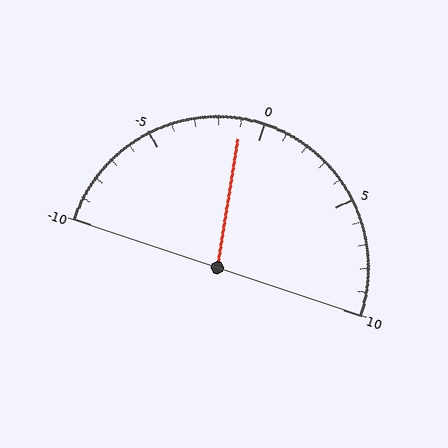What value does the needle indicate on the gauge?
The needle indicates approximately -1.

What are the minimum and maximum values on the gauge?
The gauge ranges from -10 to 10.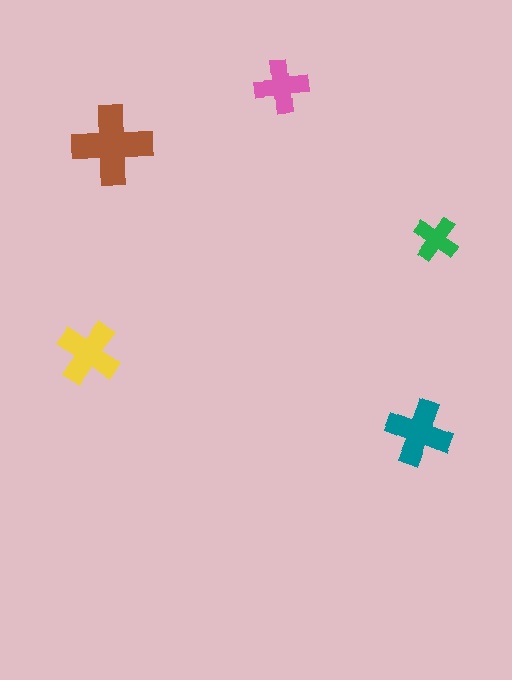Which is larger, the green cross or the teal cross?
The teal one.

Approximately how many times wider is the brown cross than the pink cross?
About 1.5 times wider.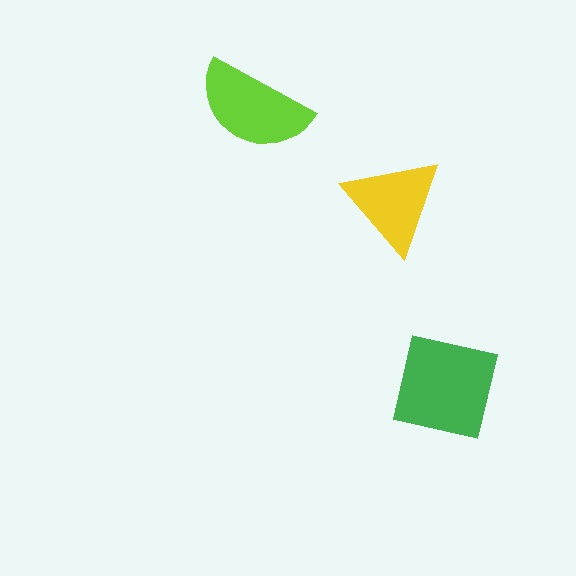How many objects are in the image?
There are 3 objects in the image.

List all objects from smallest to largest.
The yellow triangle, the lime semicircle, the green square.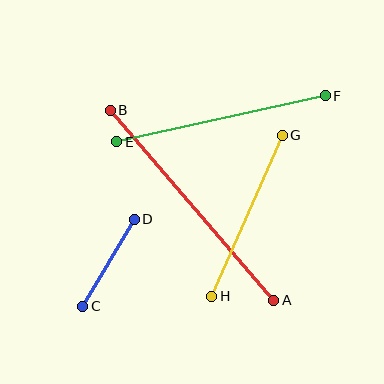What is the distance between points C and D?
The distance is approximately 101 pixels.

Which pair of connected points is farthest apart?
Points A and B are farthest apart.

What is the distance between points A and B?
The distance is approximately 250 pixels.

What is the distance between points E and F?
The distance is approximately 214 pixels.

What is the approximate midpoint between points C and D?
The midpoint is at approximately (109, 263) pixels.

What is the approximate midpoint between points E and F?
The midpoint is at approximately (221, 119) pixels.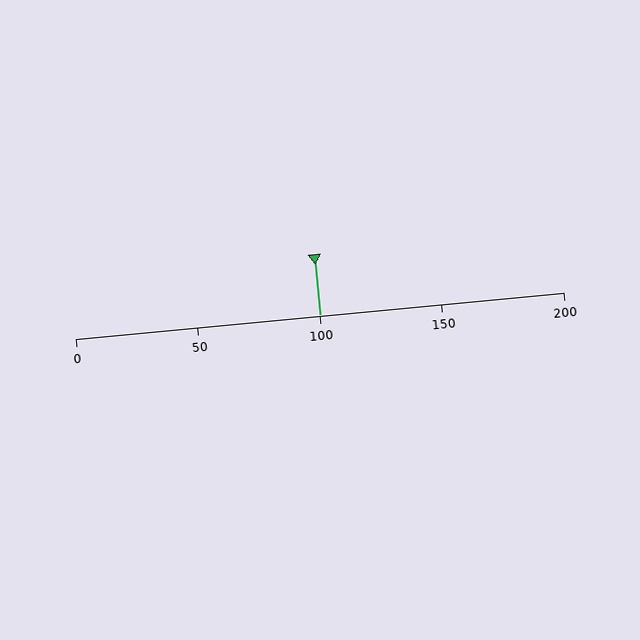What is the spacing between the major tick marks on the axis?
The major ticks are spaced 50 apart.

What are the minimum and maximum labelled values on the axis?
The axis runs from 0 to 200.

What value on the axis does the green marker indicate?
The marker indicates approximately 100.